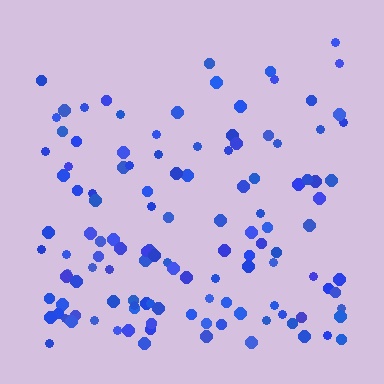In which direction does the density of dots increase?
From top to bottom, with the bottom side densest.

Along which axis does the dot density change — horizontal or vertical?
Vertical.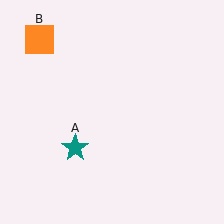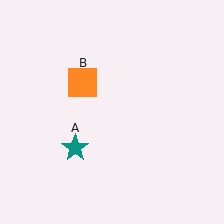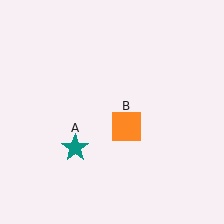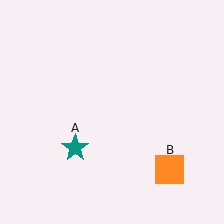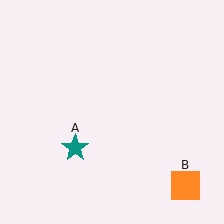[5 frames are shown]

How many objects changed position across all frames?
1 object changed position: orange square (object B).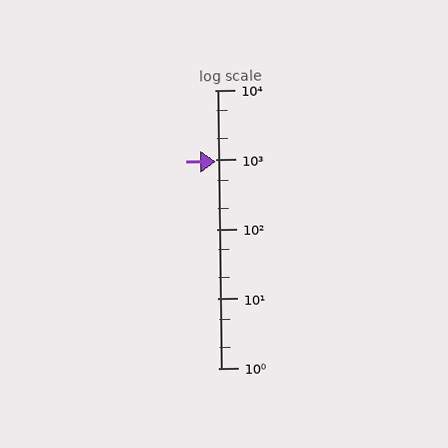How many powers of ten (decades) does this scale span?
The scale spans 4 decades, from 1 to 10000.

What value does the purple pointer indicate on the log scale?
The pointer indicates approximately 930.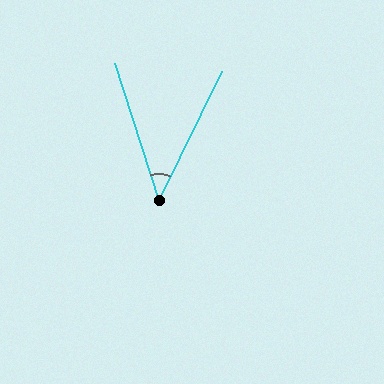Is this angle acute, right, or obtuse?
It is acute.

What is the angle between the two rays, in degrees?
Approximately 44 degrees.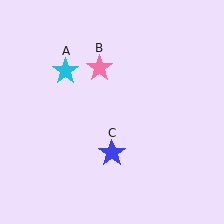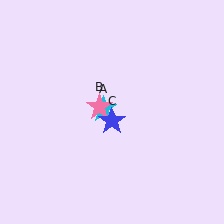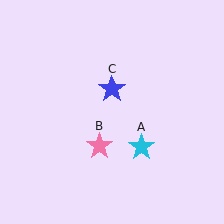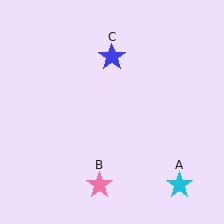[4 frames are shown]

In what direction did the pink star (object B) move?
The pink star (object B) moved down.